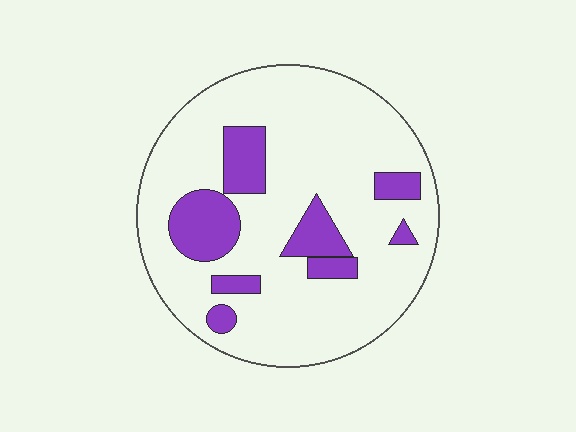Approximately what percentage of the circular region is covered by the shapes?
Approximately 20%.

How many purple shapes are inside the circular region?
8.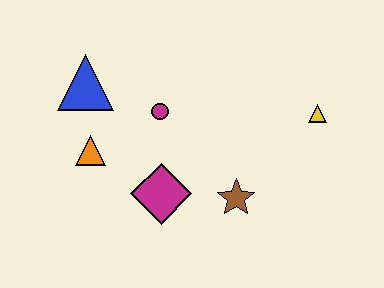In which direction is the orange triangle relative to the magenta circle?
The orange triangle is to the left of the magenta circle.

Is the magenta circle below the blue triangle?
Yes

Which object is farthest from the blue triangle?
The yellow triangle is farthest from the blue triangle.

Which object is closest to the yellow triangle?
The brown star is closest to the yellow triangle.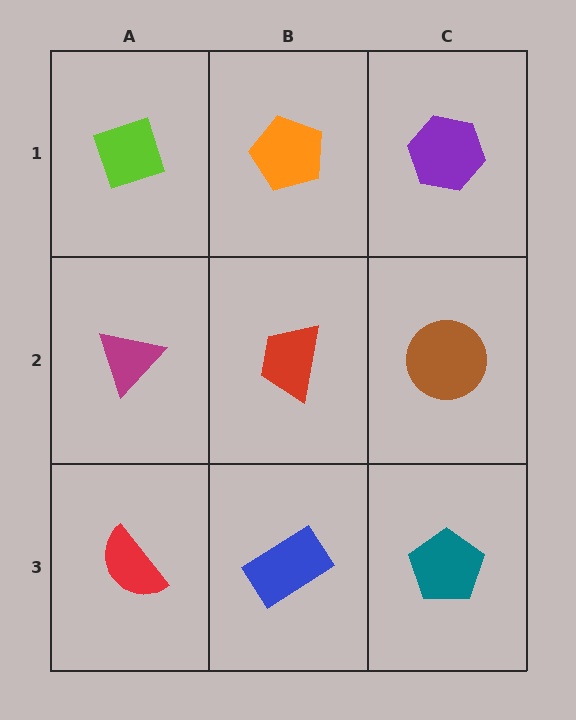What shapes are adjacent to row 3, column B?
A red trapezoid (row 2, column B), a red semicircle (row 3, column A), a teal pentagon (row 3, column C).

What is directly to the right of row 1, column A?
An orange pentagon.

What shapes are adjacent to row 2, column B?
An orange pentagon (row 1, column B), a blue rectangle (row 3, column B), a magenta triangle (row 2, column A), a brown circle (row 2, column C).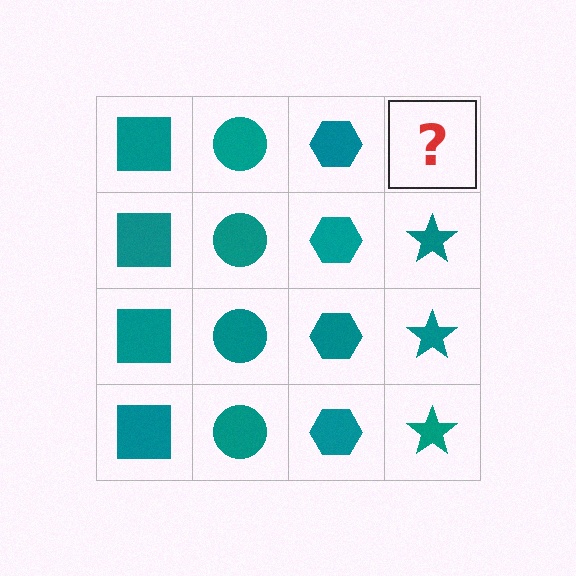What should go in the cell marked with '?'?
The missing cell should contain a teal star.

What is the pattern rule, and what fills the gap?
The rule is that each column has a consistent shape. The gap should be filled with a teal star.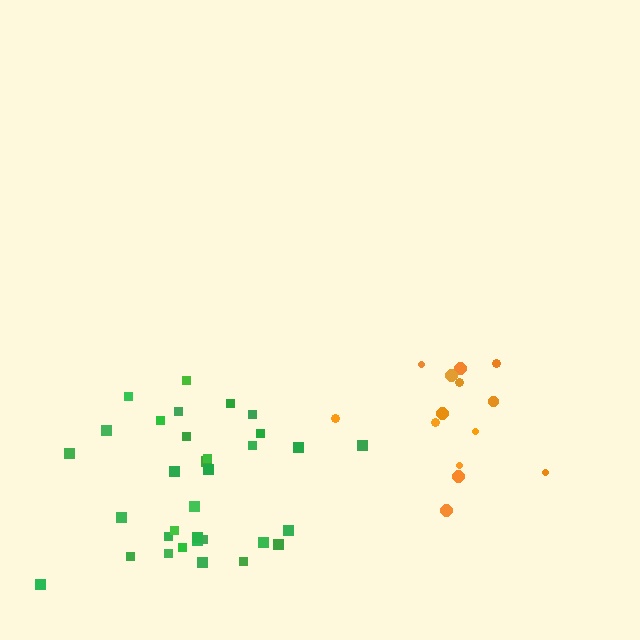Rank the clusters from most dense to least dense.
orange, green.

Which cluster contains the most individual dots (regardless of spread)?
Green (33).